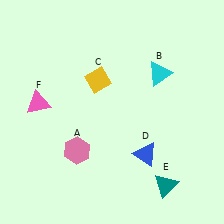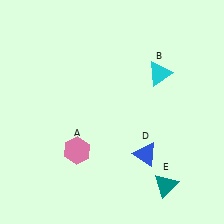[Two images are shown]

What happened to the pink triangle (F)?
The pink triangle (F) was removed in Image 2. It was in the top-left area of Image 1.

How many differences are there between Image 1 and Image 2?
There are 2 differences between the two images.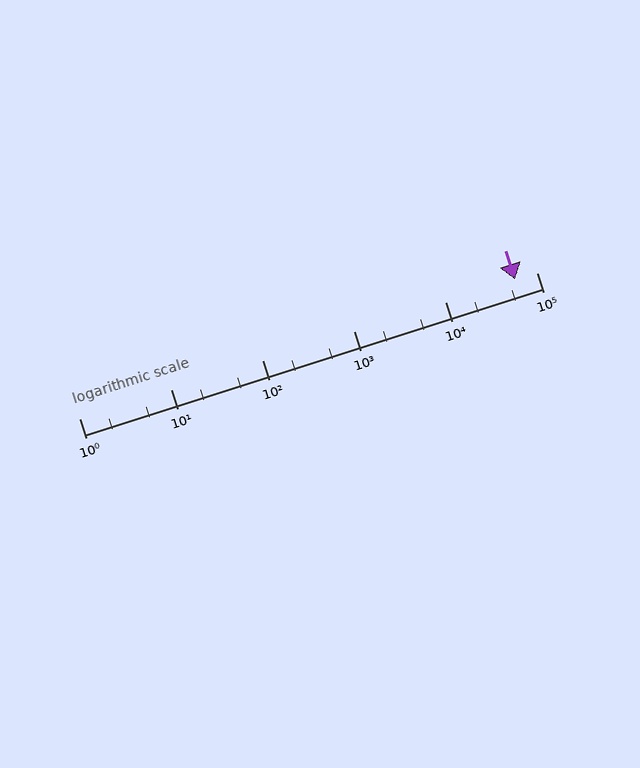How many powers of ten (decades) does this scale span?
The scale spans 5 decades, from 1 to 100000.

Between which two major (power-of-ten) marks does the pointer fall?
The pointer is between 10000 and 100000.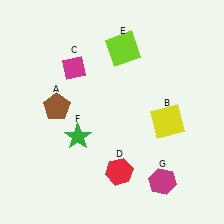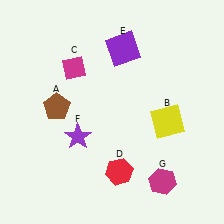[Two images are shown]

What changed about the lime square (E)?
In Image 1, E is lime. In Image 2, it changed to purple.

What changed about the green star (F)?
In Image 1, F is green. In Image 2, it changed to purple.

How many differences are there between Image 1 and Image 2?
There are 2 differences between the two images.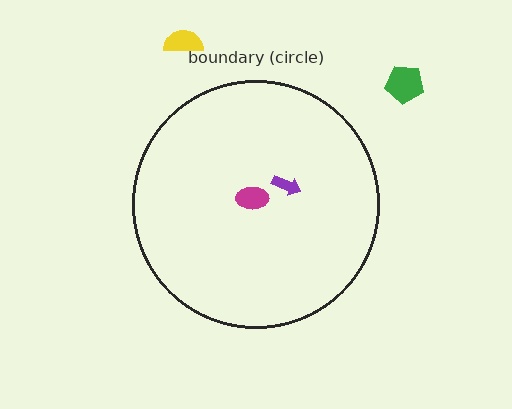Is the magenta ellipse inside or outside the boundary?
Inside.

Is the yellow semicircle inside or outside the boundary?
Outside.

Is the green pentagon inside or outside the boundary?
Outside.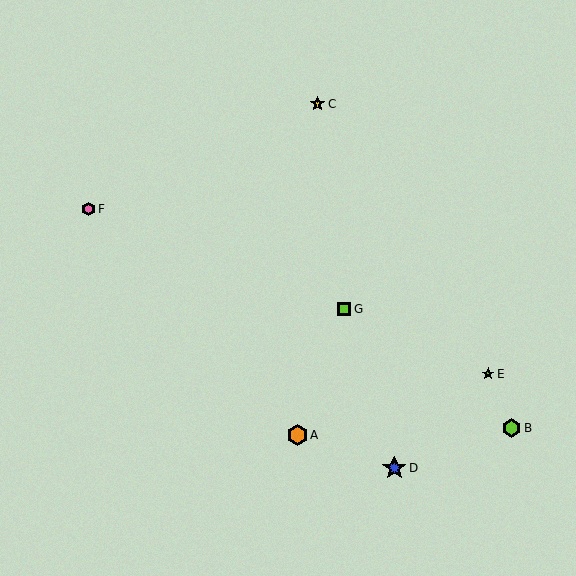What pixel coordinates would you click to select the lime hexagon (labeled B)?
Click at (512, 428) to select the lime hexagon B.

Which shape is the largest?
The blue star (labeled D) is the largest.